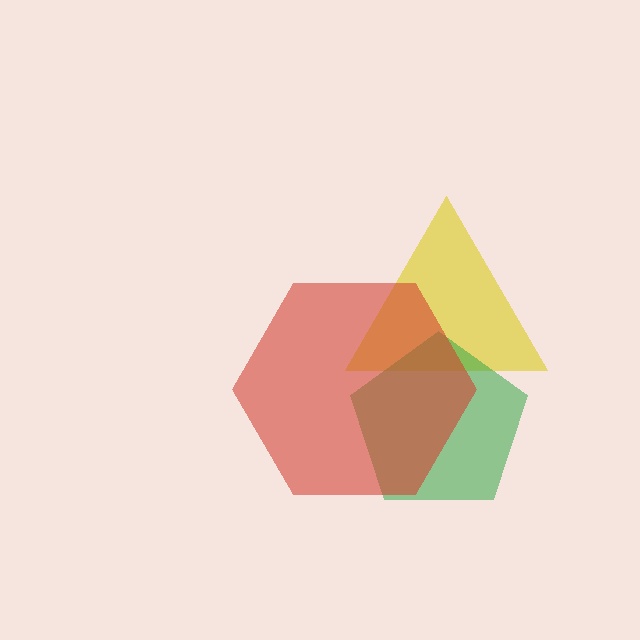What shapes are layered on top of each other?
The layered shapes are: a yellow triangle, a green pentagon, a red hexagon.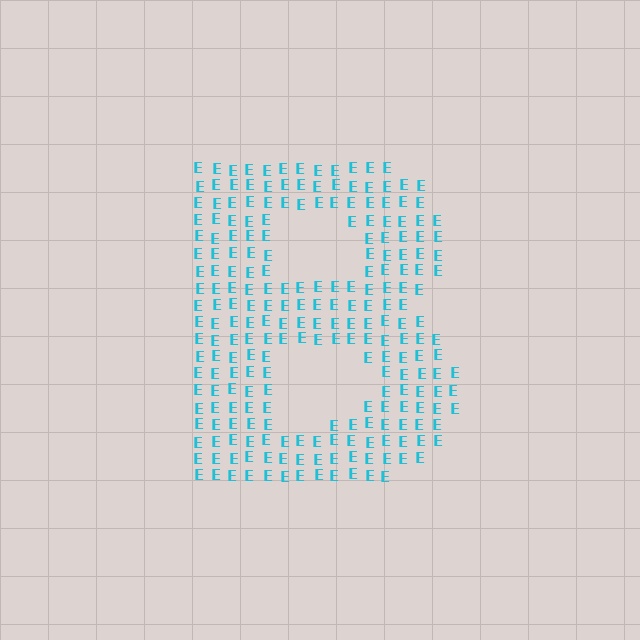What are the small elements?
The small elements are letter E's.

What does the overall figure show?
The overall figure shows the letter B.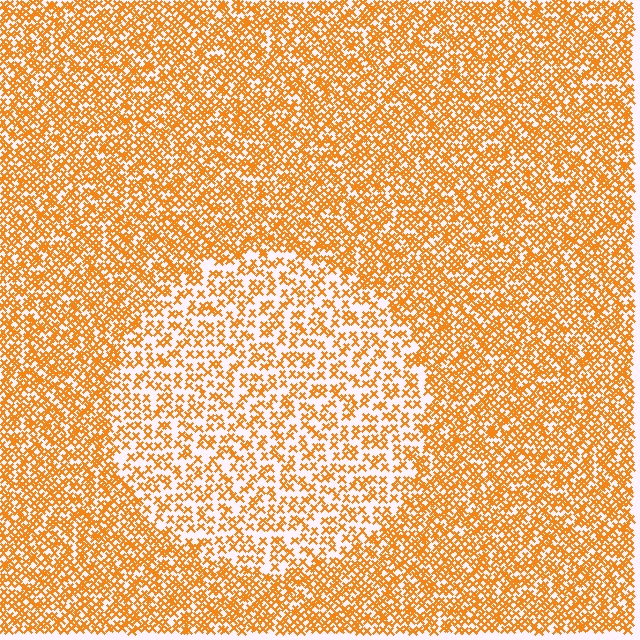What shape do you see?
I see a circle.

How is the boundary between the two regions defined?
The boundary is defined by a change in element density (approximately 1.9x ratio). All elements are the same color, size, and shape.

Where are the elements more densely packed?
The elements are more densely packed outside the circle boundary.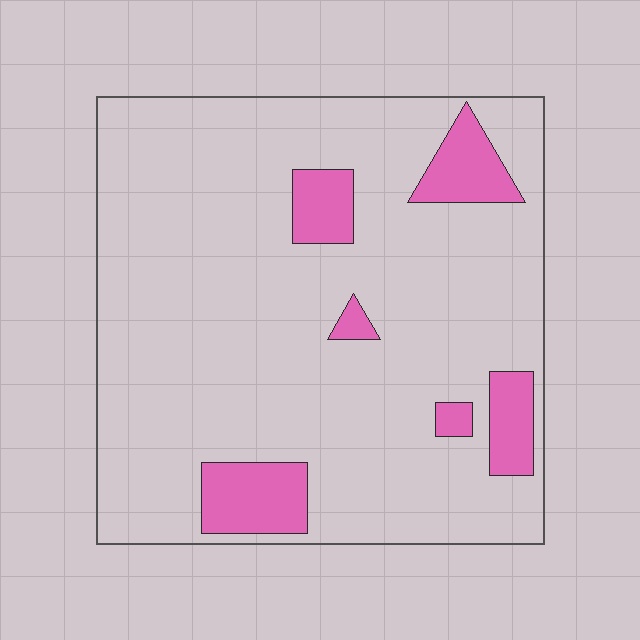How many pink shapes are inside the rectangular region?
6.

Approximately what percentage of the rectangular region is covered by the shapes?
Approximately 15%.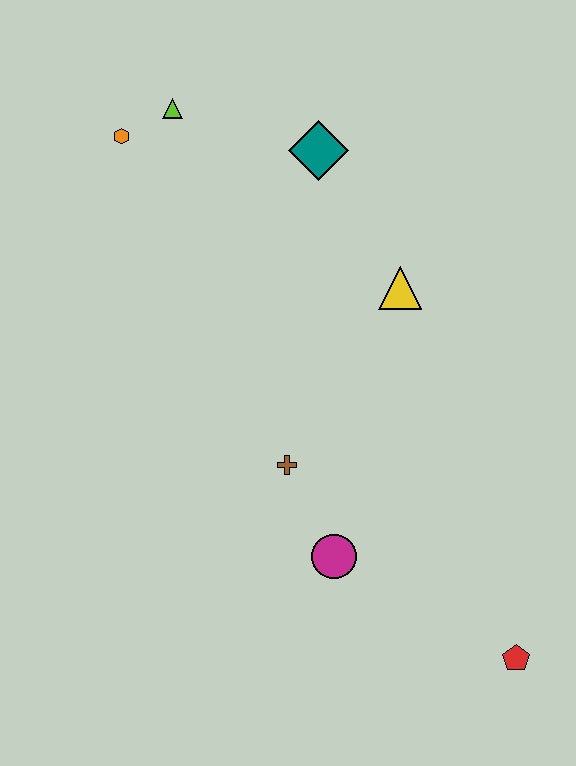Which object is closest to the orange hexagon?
The lime triangle is closest to the orange hexagon.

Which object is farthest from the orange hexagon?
The red pentagon is farthest from the orange hexagon.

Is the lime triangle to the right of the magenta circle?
No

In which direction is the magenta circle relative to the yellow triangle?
The magenta circle is below the yellow triangle.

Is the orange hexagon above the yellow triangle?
Yes